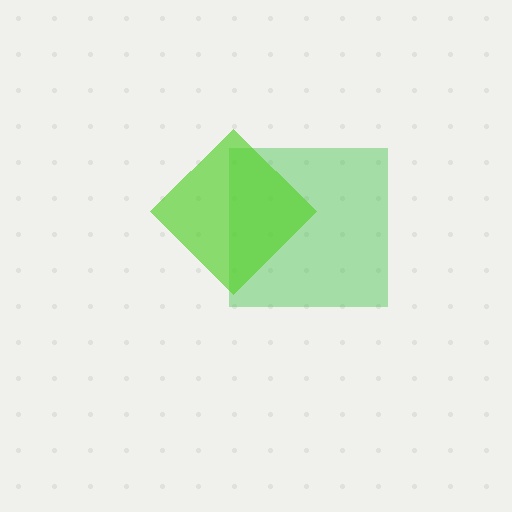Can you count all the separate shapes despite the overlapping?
Yes, there are 2 separate shapes.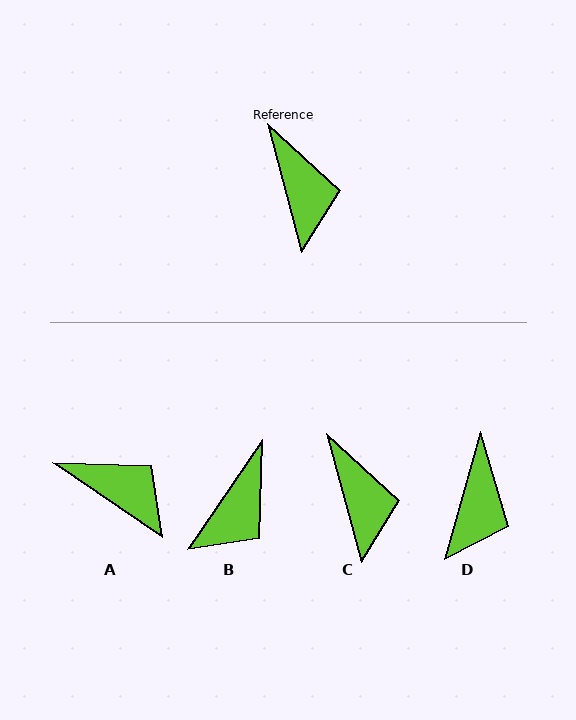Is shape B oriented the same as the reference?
No, it is off by about 49 degrees.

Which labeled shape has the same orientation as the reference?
C.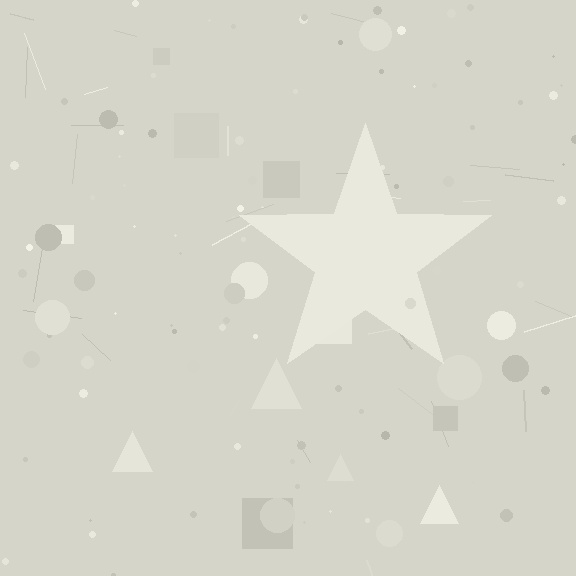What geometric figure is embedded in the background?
A star is embedded in the background.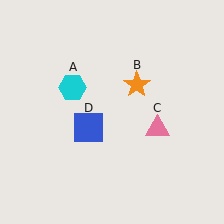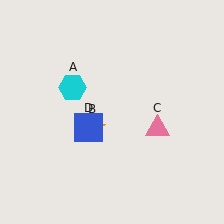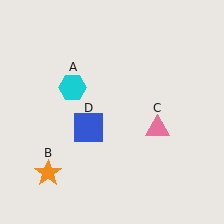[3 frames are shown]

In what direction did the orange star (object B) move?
The orange star (object B) moved down and to the left.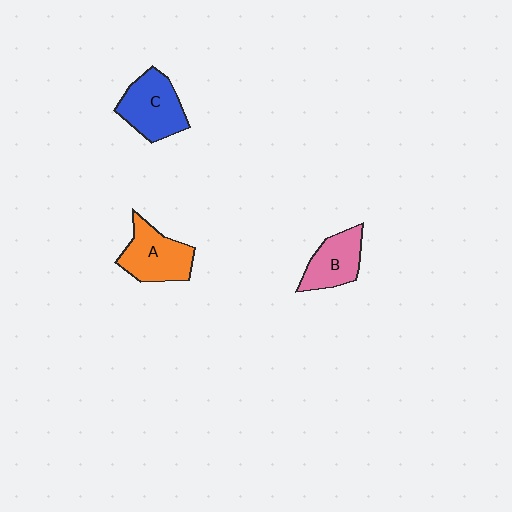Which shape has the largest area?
Shape C (blue).